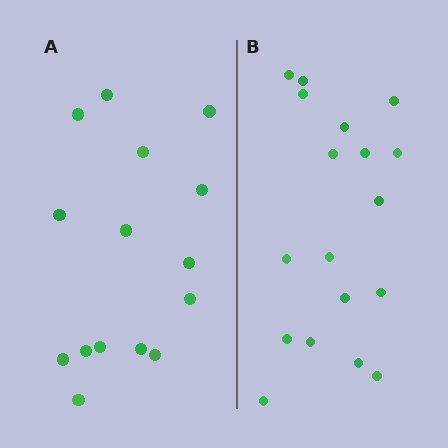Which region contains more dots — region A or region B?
Region B (the right region) has more dots.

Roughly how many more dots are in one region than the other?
Region B has just a few more — roughly 2 or 3 more dots than region A.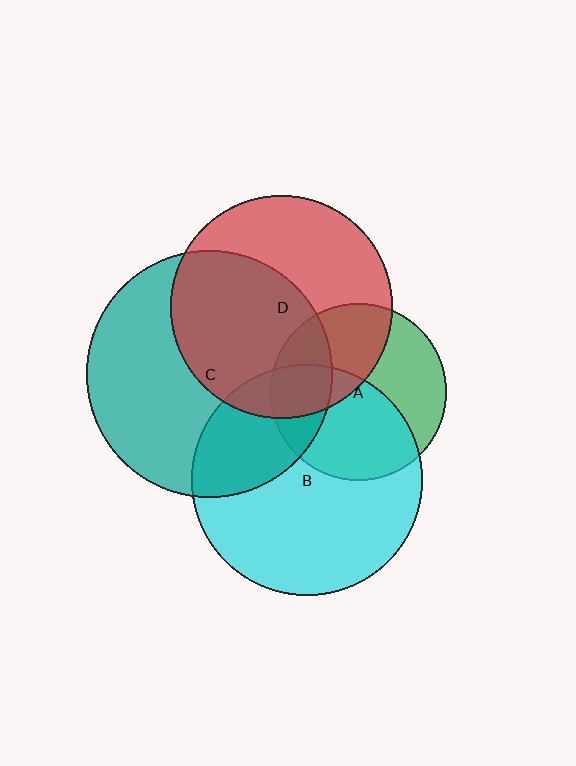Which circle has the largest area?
Circle C (teal).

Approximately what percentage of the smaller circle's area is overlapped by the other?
Approximately 50%.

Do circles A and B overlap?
Yes.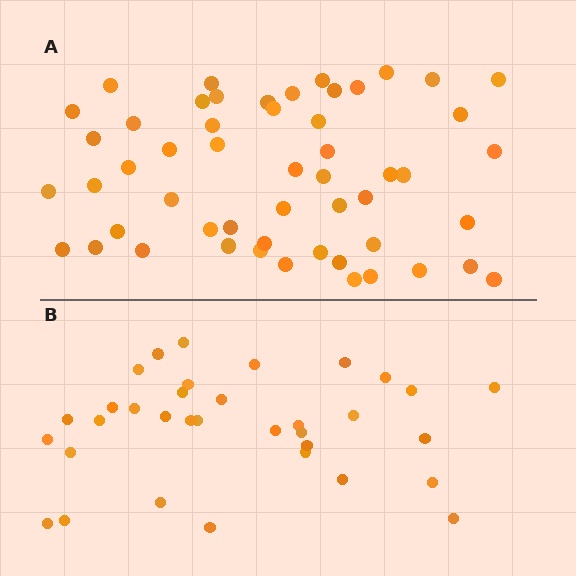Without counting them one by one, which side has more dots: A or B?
Region A (the top region) has more dots.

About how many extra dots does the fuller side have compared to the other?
Region A has approximately 20 more dots than region B.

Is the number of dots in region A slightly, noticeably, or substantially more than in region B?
Region A has substantially more. The ratio is roughly 1.6 to 1.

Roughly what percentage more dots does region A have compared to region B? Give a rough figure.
About 55% more.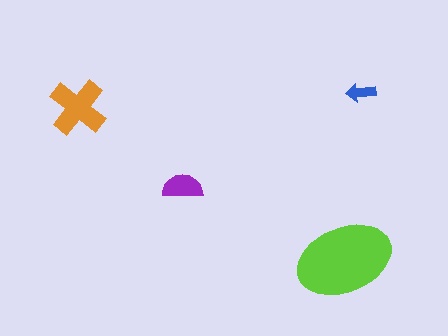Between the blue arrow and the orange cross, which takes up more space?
The orange cross.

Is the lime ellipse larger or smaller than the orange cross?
Larger.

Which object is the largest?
The lime ellipse.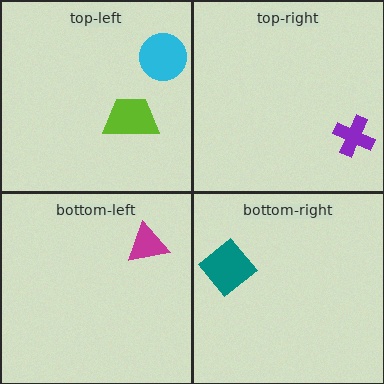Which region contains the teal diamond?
The bottom-right region.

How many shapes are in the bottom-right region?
1.